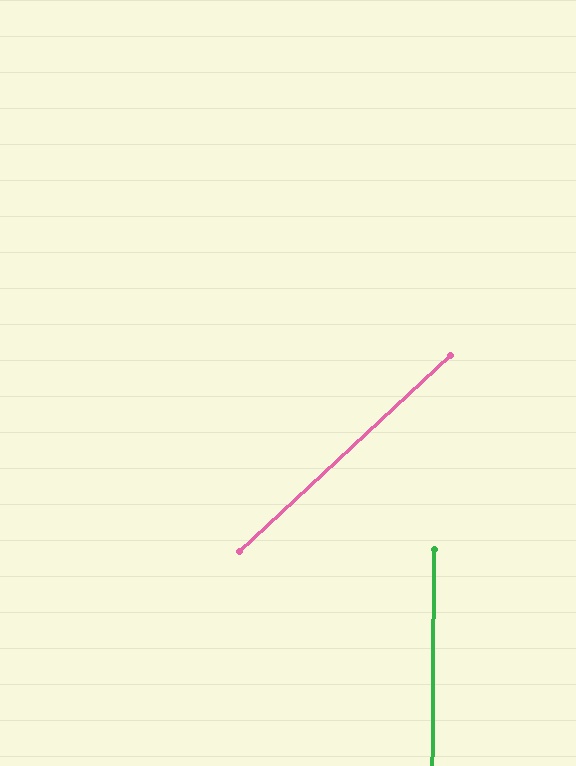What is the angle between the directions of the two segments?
Approximately 47 degrees.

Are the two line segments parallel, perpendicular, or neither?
Neither parallel nor perpendicular — they differ by about 47°.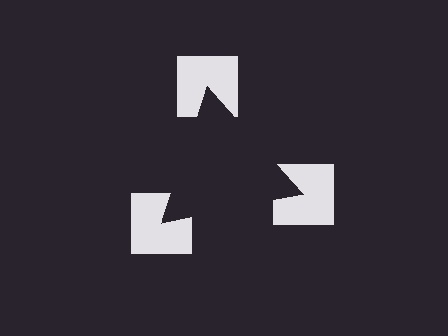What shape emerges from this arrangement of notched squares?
An illusory triangle — its edges are inferred from the aligned wedge cuts in the notched squares, not physically drawn.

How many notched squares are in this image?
There are 3 — one at each vertex of the illusory triangle.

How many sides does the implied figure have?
3 sides.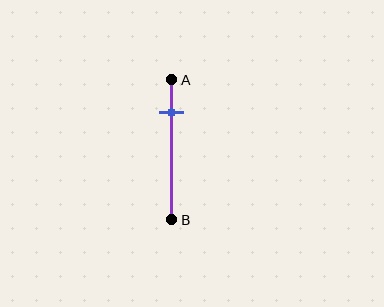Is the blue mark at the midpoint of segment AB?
No, the mark is at about 25% from A, not at the 50% midpoint.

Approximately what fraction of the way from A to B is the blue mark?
The blue mark is approximately 25% of the way from A to B.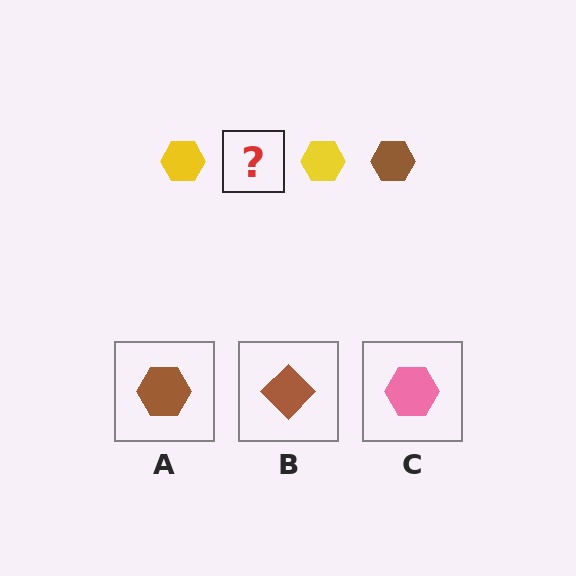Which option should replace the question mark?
Option A.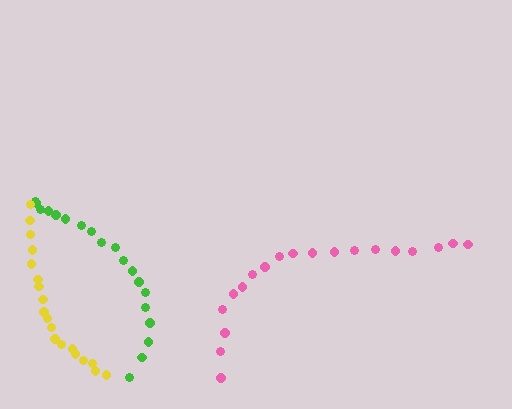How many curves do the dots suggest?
There are 3 distinct paths.